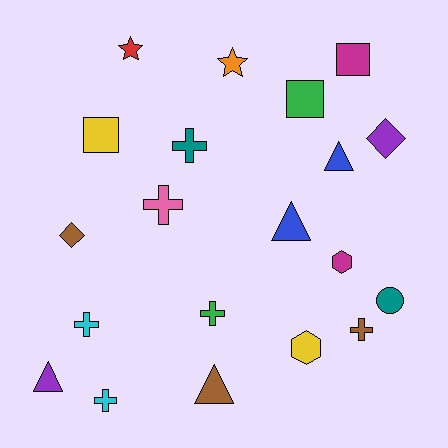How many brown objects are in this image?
There are 3 brown objects.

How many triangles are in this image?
There are 4 triangles.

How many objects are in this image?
There are 20 objects.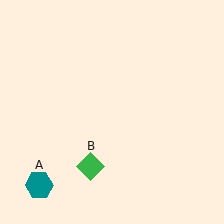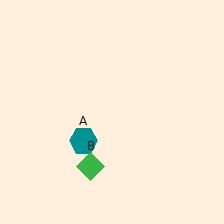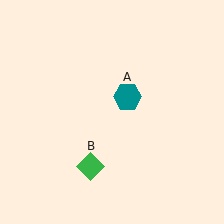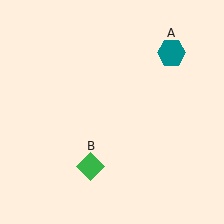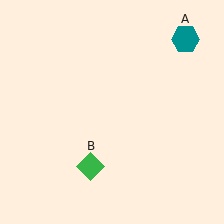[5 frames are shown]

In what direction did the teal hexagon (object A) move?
The teal hexagon (object A) moved up and to the right.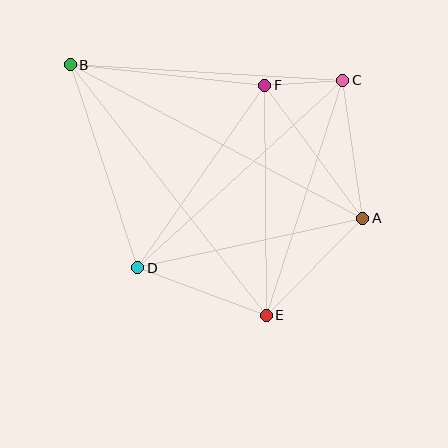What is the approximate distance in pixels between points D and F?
The distance between D and F is approximately 223 pixels.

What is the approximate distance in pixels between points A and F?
The distance between A and F is approximately 165 pixels.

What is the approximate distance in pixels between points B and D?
The distance between B and D is approximately 214 pixels.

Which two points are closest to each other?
Points C and F are closest to each other.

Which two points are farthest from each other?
Points A and B are farthest from each other.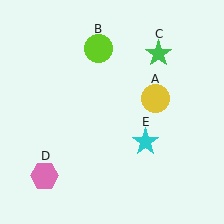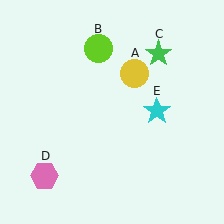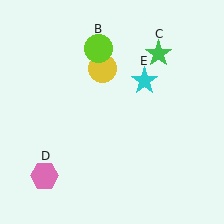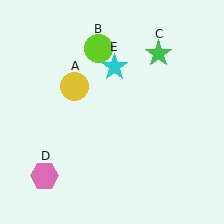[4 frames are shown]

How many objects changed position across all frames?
2 objects changed position: yellow circle (object A), cyan star (object E).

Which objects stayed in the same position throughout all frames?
Lime circle (object B) and green star (object C) and pink hexagon (object D) remained stationary.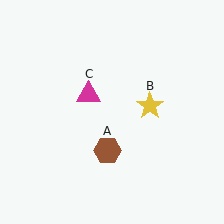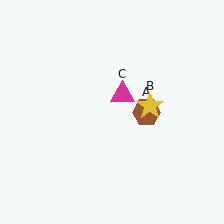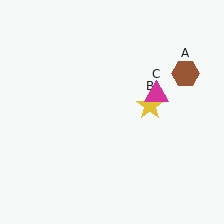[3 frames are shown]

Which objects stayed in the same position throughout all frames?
Yellow star (object B) remained stationary.